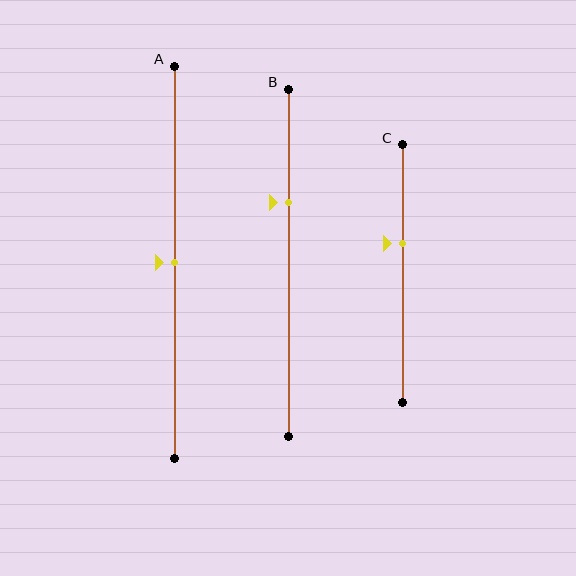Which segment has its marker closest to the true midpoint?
Segment A has its marker closest to the true midpoint.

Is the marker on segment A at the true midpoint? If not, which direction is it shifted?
Yes, the marker on segment A is at the true midpoint.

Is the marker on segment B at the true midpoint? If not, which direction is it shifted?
No, the marker on segment B is shifted upward by about 17% of the segment length.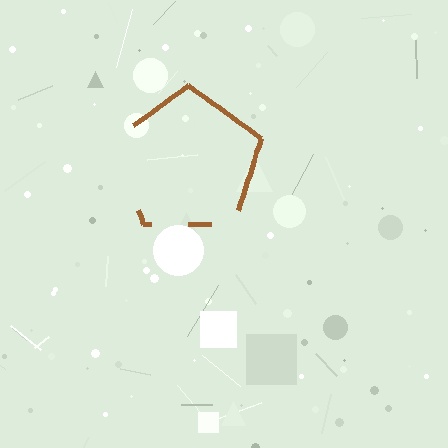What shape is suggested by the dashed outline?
The dashed outline suggests a pentagon.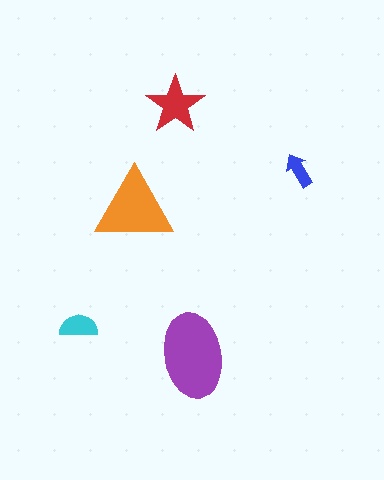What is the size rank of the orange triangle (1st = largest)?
2nd.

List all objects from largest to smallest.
The purple ellipse, the orange triangle, the red star, the cyan semicircle, the blue arrow.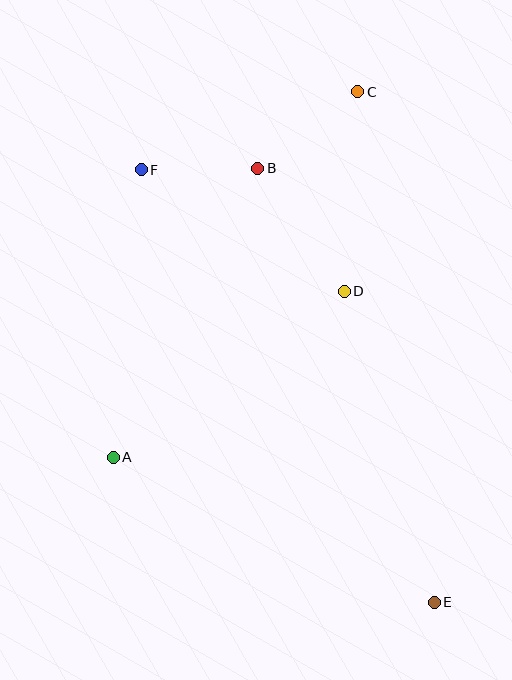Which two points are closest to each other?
Points B and F are closest to each other.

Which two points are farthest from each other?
Points E and F are farthest from each other.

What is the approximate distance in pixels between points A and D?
The distance between A and D is approximately 285 pixels.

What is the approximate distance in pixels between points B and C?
The distance between B and C is approximately 126 pixels.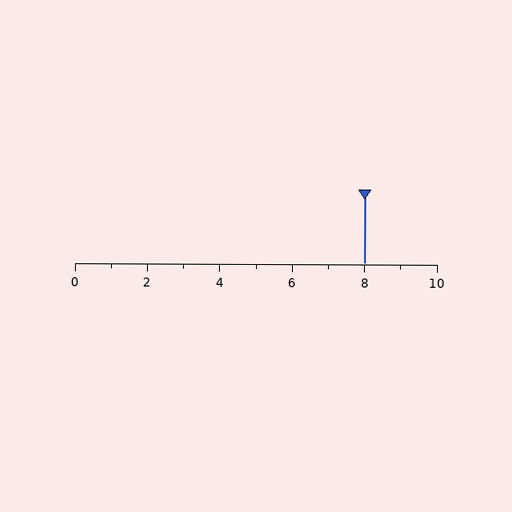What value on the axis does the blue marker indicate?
The marker indicates approximately 8.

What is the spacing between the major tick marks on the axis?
The major ticks are spaced 2 apart.